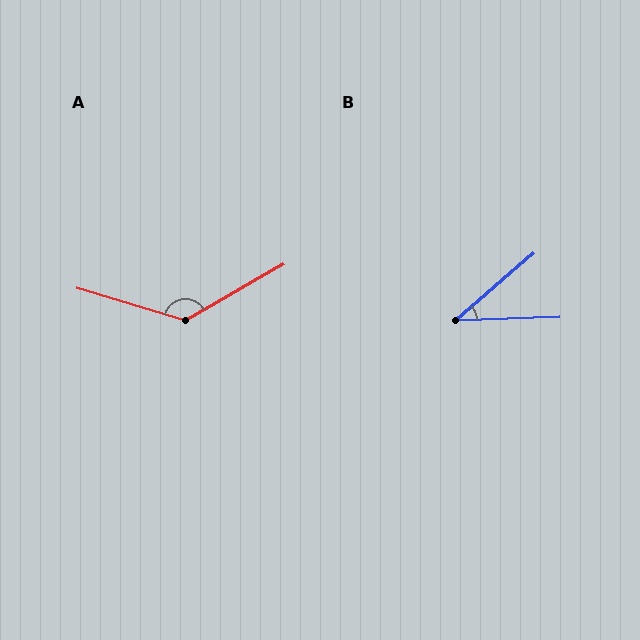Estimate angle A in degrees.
Approximately 134 degrees.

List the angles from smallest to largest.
B (39°), A (134°).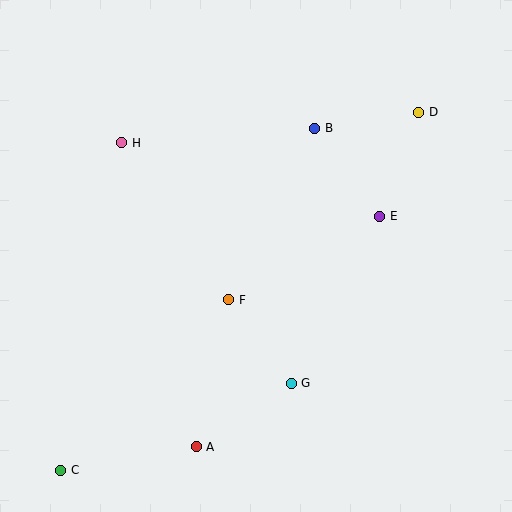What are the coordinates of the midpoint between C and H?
The midpoint between C and H is at (91, 307).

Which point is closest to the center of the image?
Point F at (229, 300) is closest to the center.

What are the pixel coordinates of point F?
Point F is at (229, 300).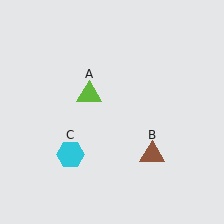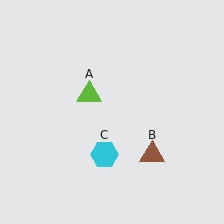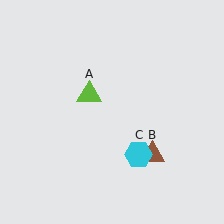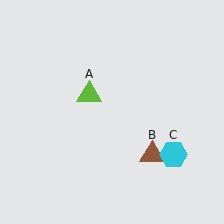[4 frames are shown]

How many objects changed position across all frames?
1 object changed position: cyan hexagon (object C).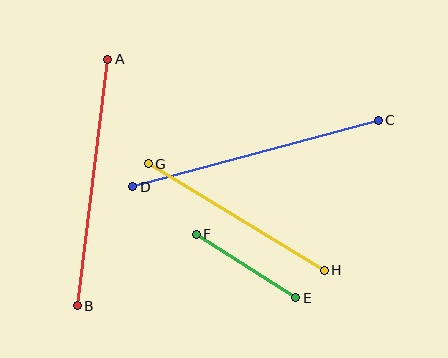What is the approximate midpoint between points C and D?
The midpoint is at approximately (256, 154) pixels.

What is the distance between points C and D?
The distance is approximately 254 pixels.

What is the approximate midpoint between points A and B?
The midpoint is at approximately (93, 183) pixels.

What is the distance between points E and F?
The distance is approximately 118 pixels.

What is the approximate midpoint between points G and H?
The midpoint is at approximately (236, 217) pixels.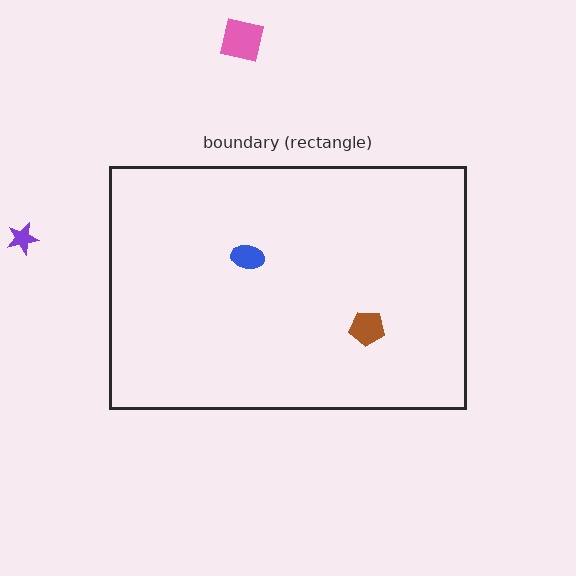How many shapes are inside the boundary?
2 inside, 2 outside.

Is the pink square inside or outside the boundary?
Outside.